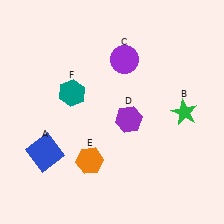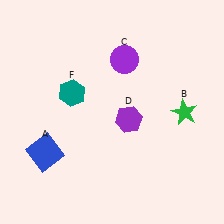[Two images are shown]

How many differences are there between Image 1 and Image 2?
There is 1 difference between the two images.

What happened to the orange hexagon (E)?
The orange hexagon (E) was removed in Image 2. It was in the bottom-left area of Image 1.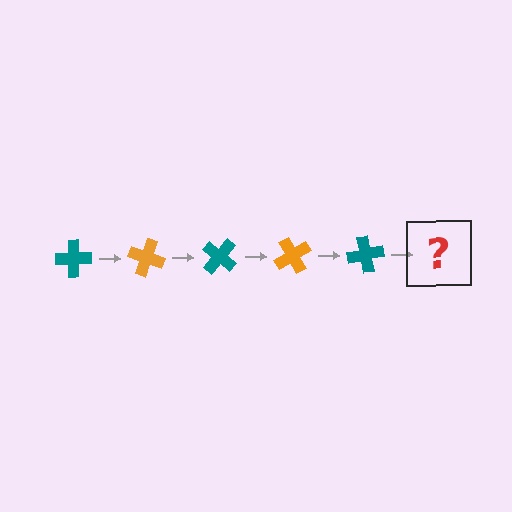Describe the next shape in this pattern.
It should be an orange cross, rotated 100 degrees from the start.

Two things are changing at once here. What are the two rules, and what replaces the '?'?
The two rules are that it rotates 20 degrees each step and the color cycles through teal and orange. The '?' should be an orange cross, rotated 100 degrees from the start.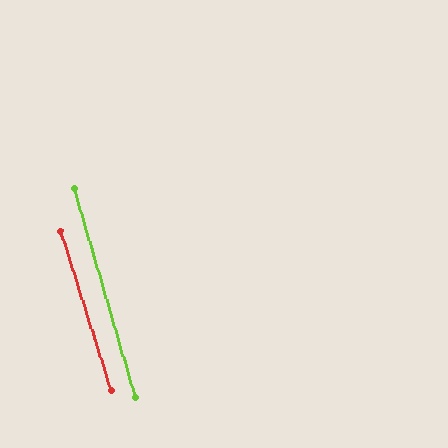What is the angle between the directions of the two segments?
Approximately 1 degree.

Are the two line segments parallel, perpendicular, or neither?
Parallel — their directions differ by only 1.0°.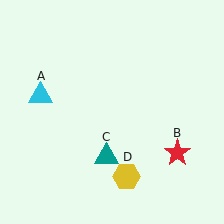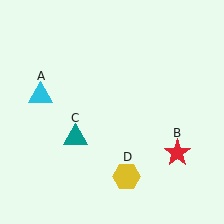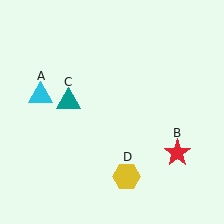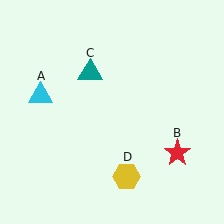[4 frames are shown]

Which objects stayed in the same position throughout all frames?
Cyan triangle (object A) and red star (object B) and yellow hexagon (object D) remained stationary.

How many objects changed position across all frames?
1 object changed position: teal triangle (object C).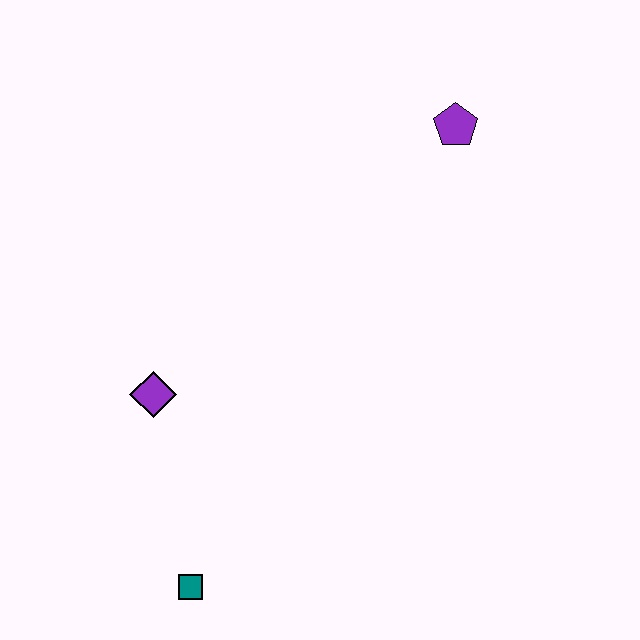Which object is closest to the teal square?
The purple diamond is closest to the teal square.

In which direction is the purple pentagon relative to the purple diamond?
The purple pentagon is to the right of the purple diamond.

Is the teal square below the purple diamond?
Yes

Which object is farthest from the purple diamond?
The purple pentagon is farthest from the purple diamond.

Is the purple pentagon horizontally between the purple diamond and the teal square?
No